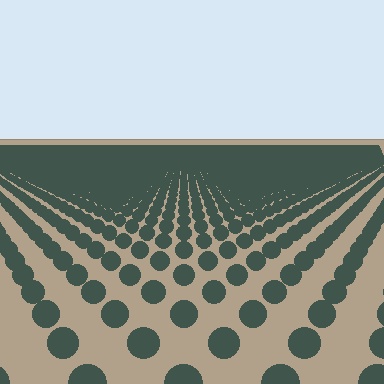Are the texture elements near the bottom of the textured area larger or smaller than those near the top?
Larger. Near the bottom, elements are closer to the viewer and appear at a bigger on-screen size.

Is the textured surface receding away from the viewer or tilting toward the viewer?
The surface is receding away from the viewer. Texture elements get smaller and denser toward the top.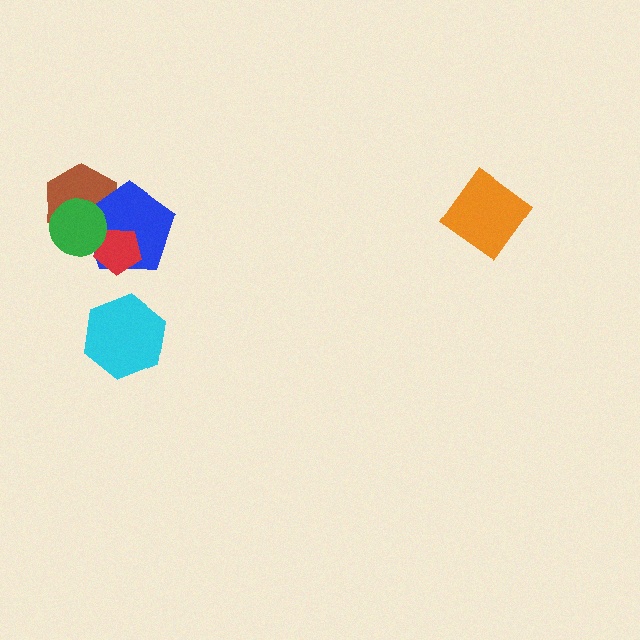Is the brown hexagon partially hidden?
Yes, it is partially covered by another shape.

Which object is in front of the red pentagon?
The green circle is in front of the red pentagon.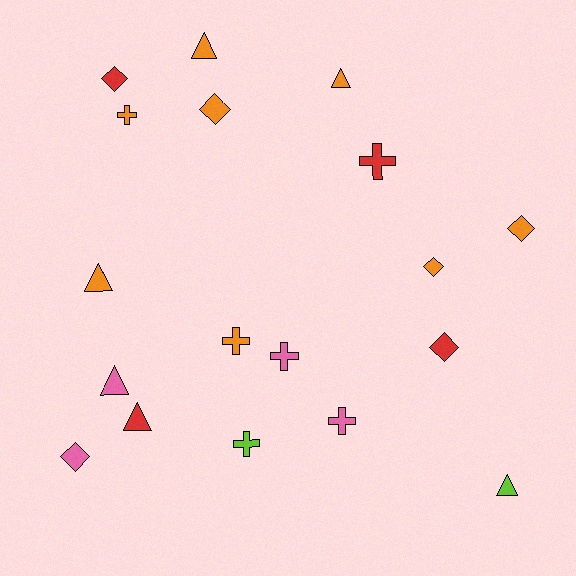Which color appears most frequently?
Orange, with 8 objects.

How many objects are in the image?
There are 18 objects.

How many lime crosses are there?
There is 1 lime cross.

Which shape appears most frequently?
Diamond, with 6 objects.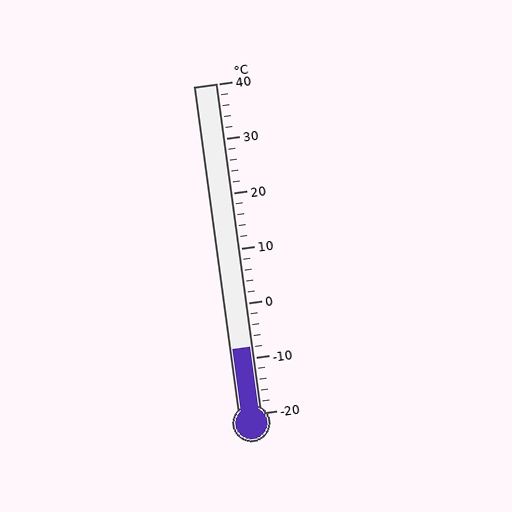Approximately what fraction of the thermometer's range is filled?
The thermometer is filled to approximately 20% of its range.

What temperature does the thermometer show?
The thermometer shows approximately -8°C.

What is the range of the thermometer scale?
The thermometer scale ranges from -20°C to 40°C.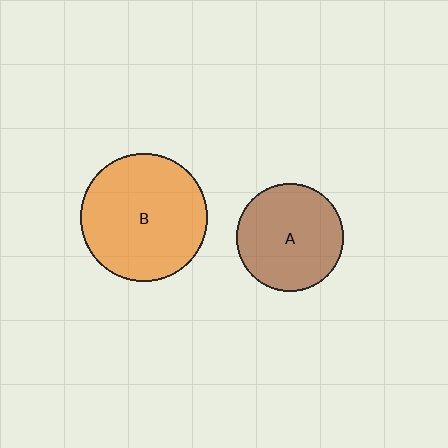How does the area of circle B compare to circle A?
Approximately 1.4 times.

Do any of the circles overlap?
No, none of the circles overlap.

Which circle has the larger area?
Circle B (orange).